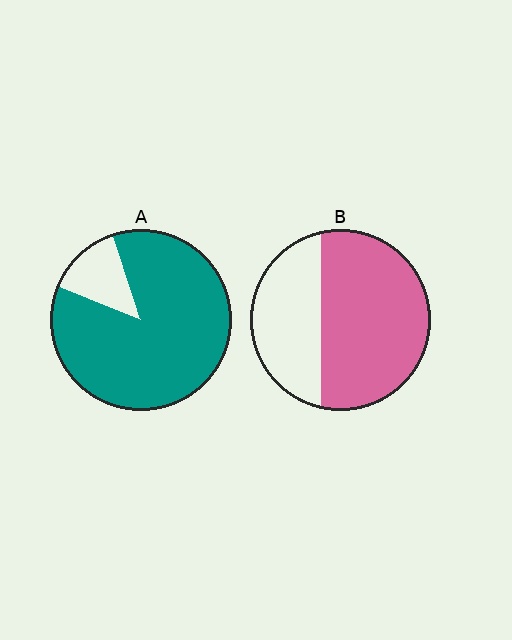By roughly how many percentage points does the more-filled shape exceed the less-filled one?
By roughly 25 percentage points (A over B).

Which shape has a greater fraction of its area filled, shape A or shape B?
Shape A.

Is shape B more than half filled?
Yes.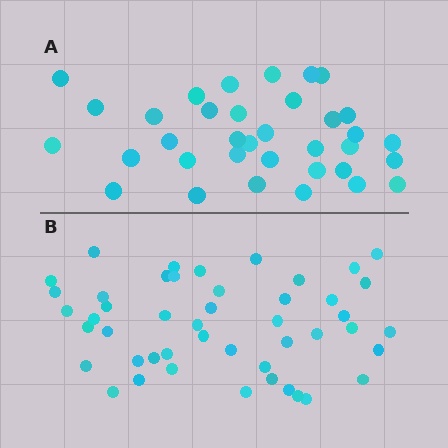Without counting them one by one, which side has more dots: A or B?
Region B (the bottom region) has more dots.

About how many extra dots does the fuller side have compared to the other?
Region B has roughly 12 or so more dots than region A.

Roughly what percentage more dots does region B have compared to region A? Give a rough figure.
About 35% more.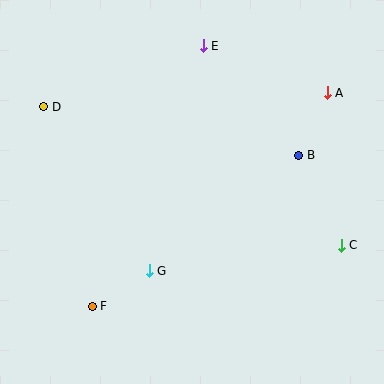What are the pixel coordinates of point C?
Point C is at (341, 245).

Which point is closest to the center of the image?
Point G at (149, 271) is closest to the center.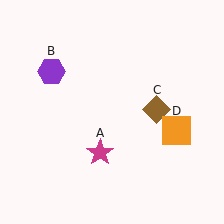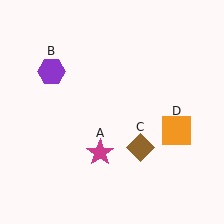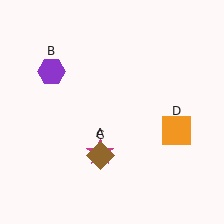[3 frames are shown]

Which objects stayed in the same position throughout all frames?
Magenta star (object A) and purple hexagon (object B) and orange square (object D) remained stationary.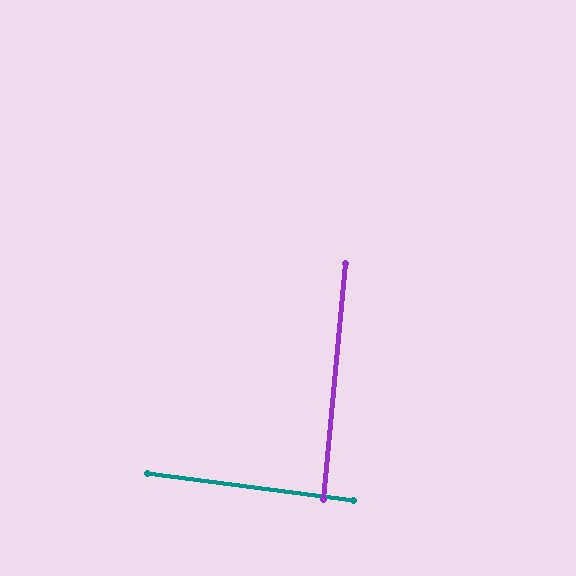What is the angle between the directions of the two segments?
Approximately 88 degrees.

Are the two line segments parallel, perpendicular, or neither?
Perpendicular — they meet at approximately 88°.